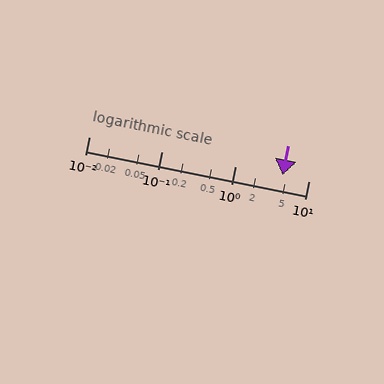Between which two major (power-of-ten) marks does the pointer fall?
The pointer is between 1 and 10.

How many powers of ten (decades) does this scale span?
The scale spans 3 decades, from 0.01 to 10.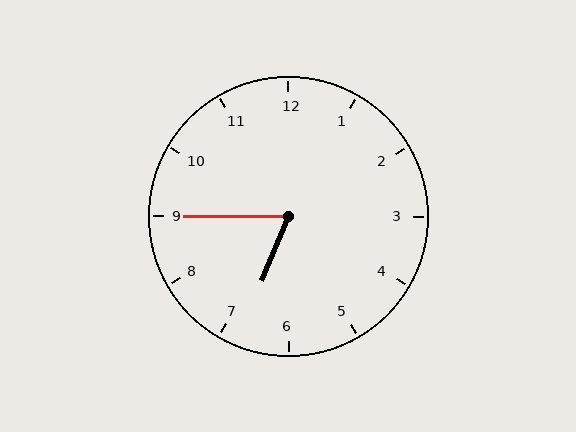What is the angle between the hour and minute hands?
Approximately 68 degrees.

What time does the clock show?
6:45.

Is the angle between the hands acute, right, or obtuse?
It is acute.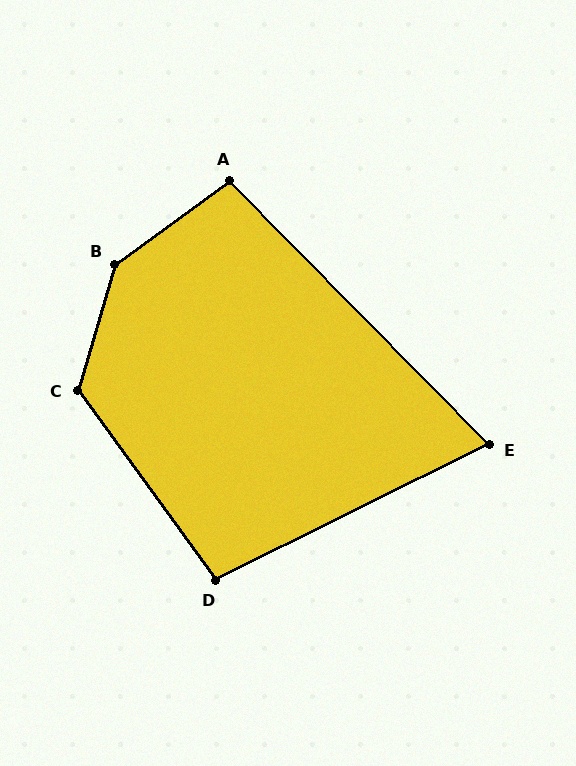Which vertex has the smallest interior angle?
E, at approximately 72 degrees.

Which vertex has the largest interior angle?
B, at approximately 142 degrees.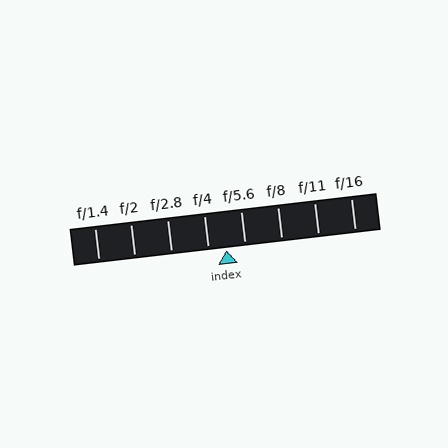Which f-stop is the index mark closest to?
The index mark is closest to f/4.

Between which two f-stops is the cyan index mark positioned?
The index mark is between f/4 and f/5.6.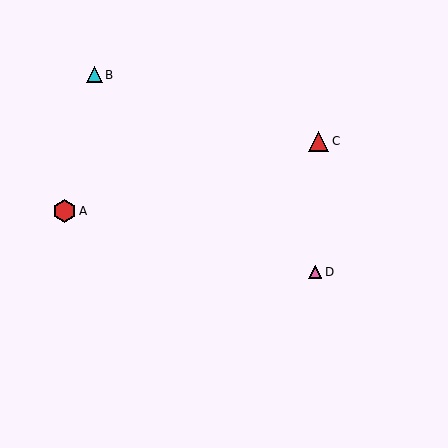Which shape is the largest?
The red hexagon (labeled A) is the largest.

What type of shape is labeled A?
Shape A is a red hexagon.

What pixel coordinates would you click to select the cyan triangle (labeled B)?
Click at (95, 75) to select the cyan triangle B.